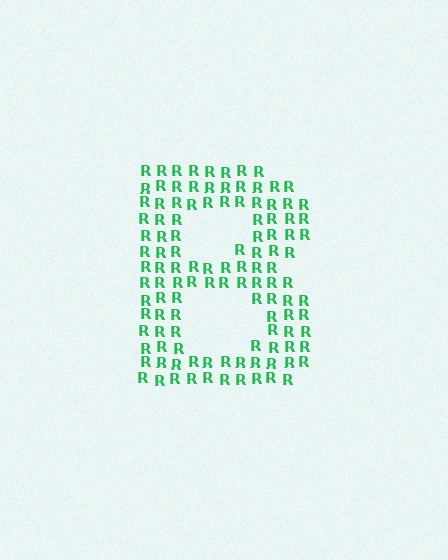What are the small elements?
The small elements are letter R's.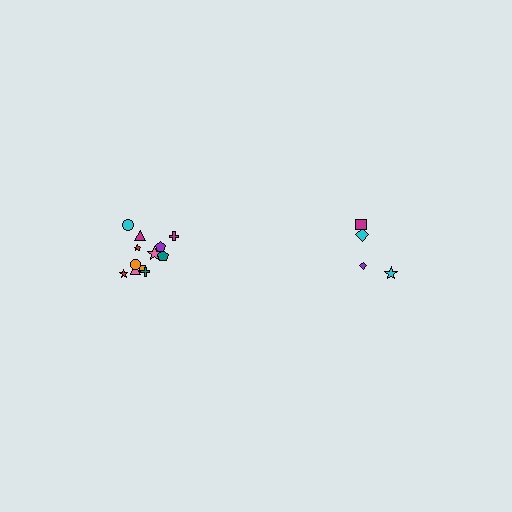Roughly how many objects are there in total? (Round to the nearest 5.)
Roughly 15 objects in total.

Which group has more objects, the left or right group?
The left group.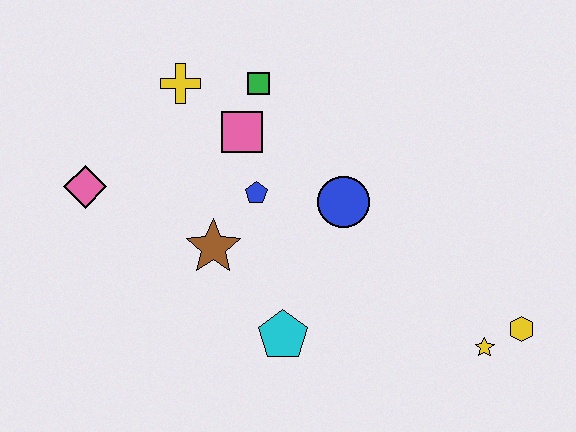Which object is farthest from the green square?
The yellow hexagon is farthest from the green square.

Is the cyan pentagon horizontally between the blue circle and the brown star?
Yes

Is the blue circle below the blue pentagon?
Yes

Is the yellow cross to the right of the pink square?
No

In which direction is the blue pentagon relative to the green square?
The blue pentagon is below the green square.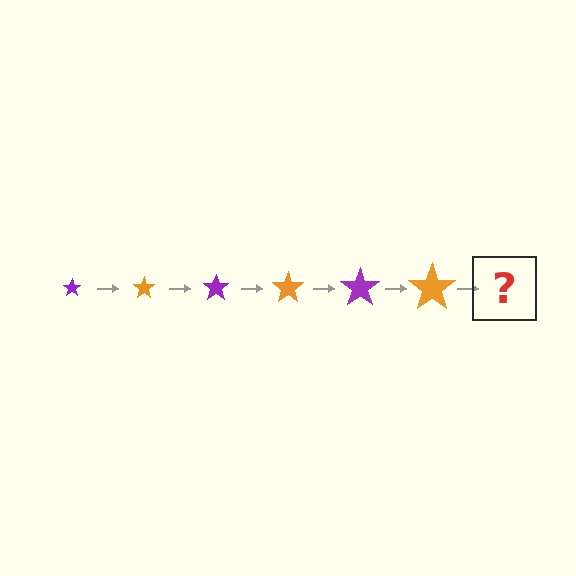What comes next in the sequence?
The next element should be a purple star, larger than the previous one.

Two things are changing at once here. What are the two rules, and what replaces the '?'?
The two rules are that the star grows larger each step and the color cycles through purple and orange. The '?' should be a purple star, larger than the previous one.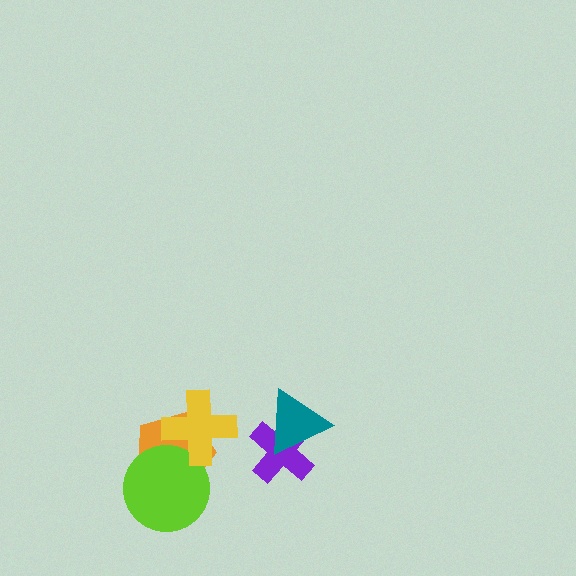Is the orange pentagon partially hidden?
Yes, it is partially covered by another shape.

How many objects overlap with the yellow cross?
2 objects overlap with the yellow cross.